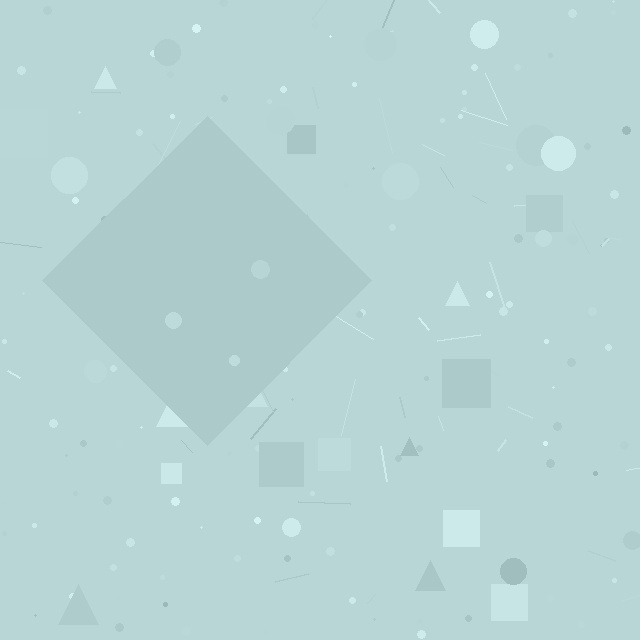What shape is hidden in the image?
A diamond is hidden in the image.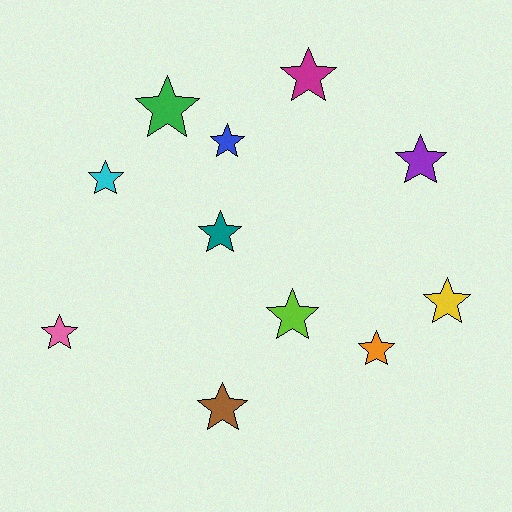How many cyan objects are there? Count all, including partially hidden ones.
There is 1 cyan object.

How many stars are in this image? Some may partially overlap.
There are 11 stars.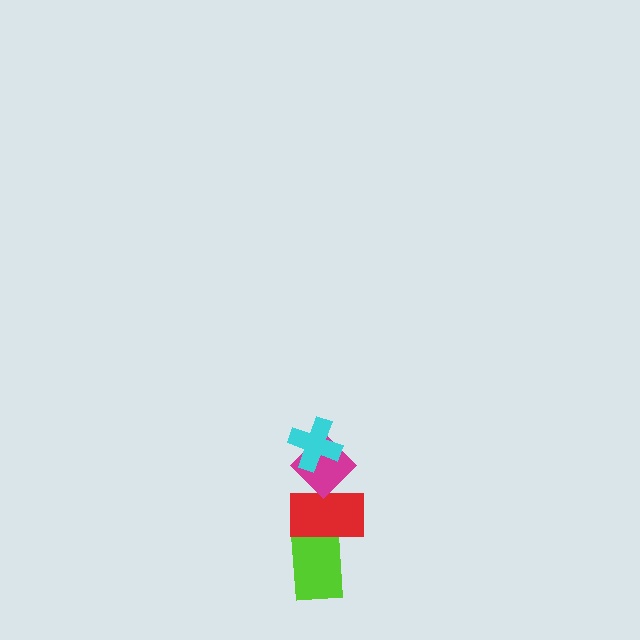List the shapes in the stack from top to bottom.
From top to bottom: the cyan cross, the magenta diamond, the red rectangle, the lime rectangle.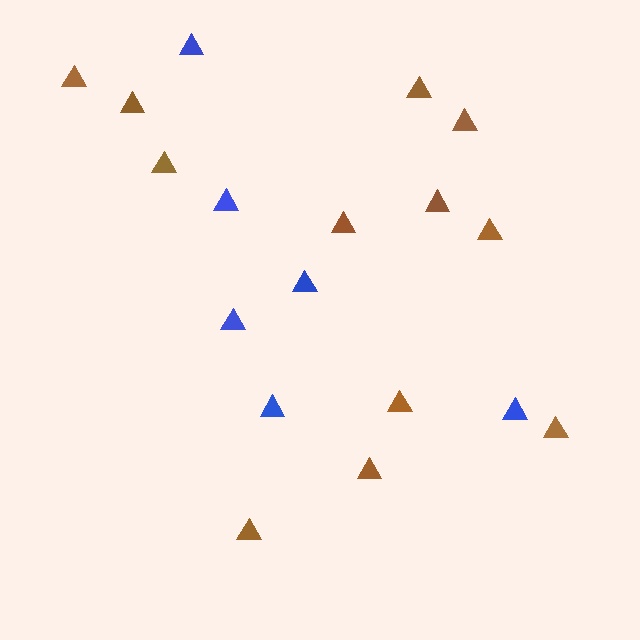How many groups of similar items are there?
There are 2 groups: one group of brown triangles (12) and one group of blue triangles (6).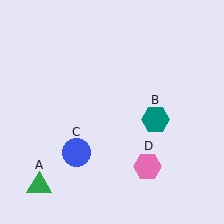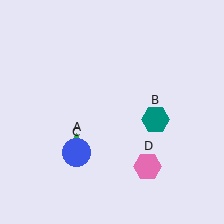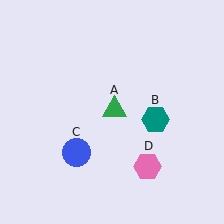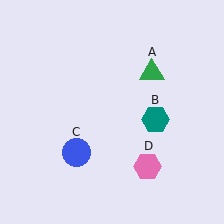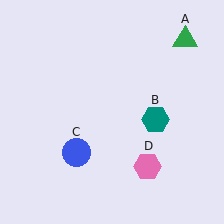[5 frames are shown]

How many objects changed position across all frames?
1 object changed position: green triangle (object A).